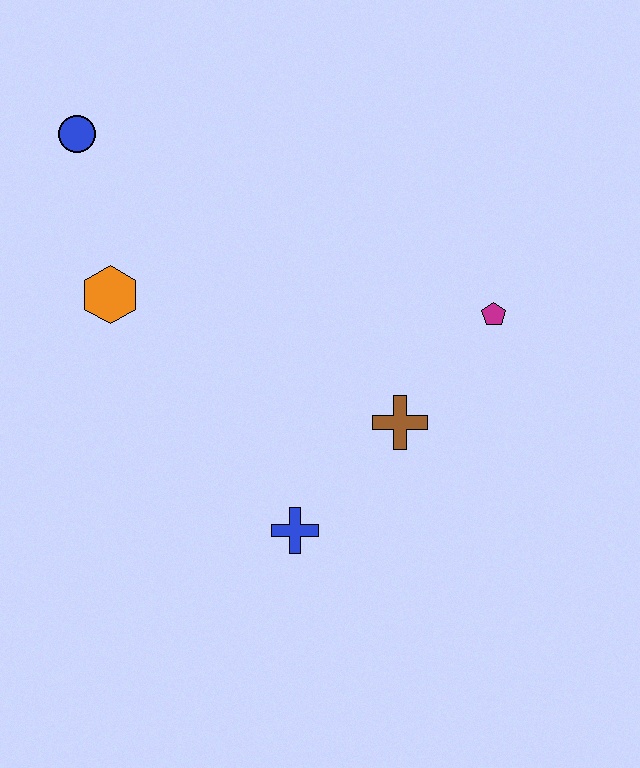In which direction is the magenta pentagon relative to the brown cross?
The magenta pentagon is above the brown cross.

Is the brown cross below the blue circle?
Yes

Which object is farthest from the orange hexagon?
The magenta pentagon is farthest from the orange hexagon.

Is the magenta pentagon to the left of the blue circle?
No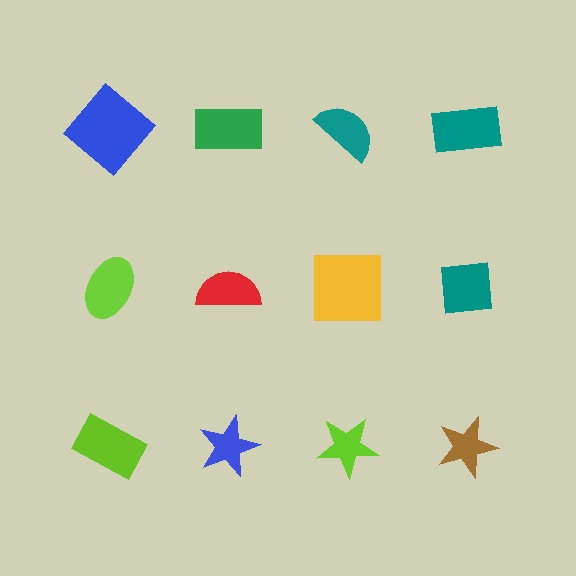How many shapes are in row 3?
4 shapes.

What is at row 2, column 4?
A teal square.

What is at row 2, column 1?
A lime ellipse.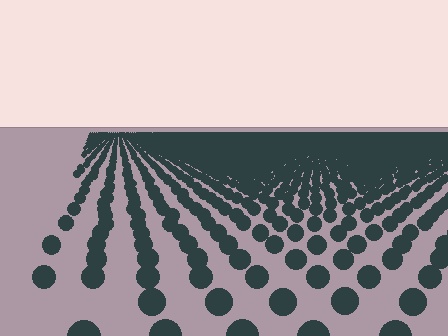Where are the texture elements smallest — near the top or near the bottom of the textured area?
Near the top.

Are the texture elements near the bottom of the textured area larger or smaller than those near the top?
Larger. Near the bottom, elements are closer to the viewer and appear at a bigger on-screen size.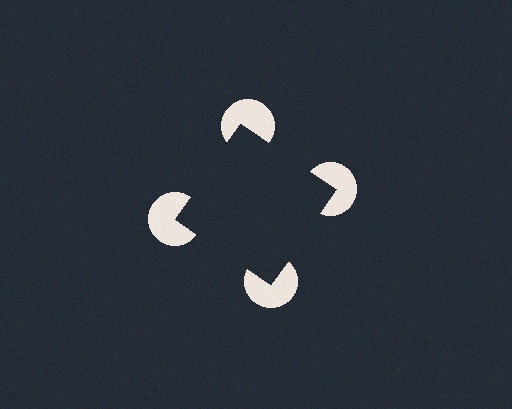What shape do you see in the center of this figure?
An illusory square — its edges are inferred from the aligned wedge cuts in the pac-man discs, not physically drawn.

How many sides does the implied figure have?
4 sides.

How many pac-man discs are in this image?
There are 4 — one at each vertex of the illusory square.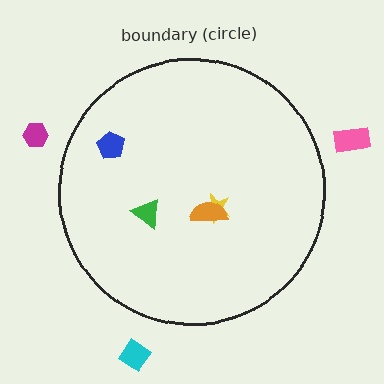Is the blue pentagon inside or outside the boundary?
Inside.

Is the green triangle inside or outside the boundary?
Inside.